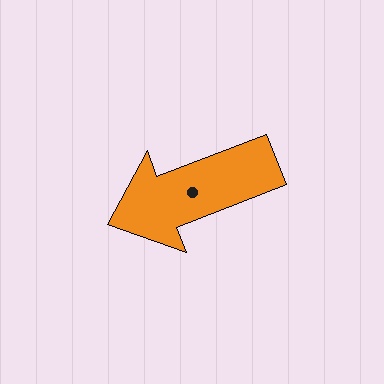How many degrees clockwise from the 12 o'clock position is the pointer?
Approximately 249 degrees.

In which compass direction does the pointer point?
West.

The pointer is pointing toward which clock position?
Roughly 8 o'clock.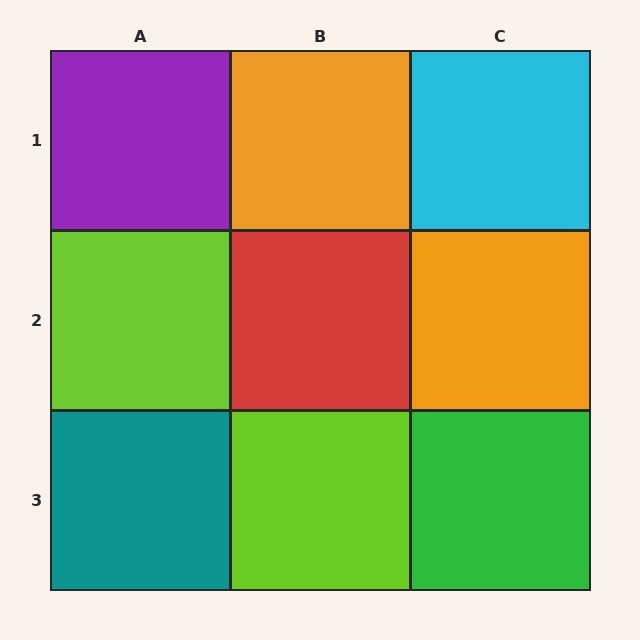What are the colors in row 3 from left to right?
Teal, lime, green.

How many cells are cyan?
1 cell is cyan.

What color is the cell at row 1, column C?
Cyan.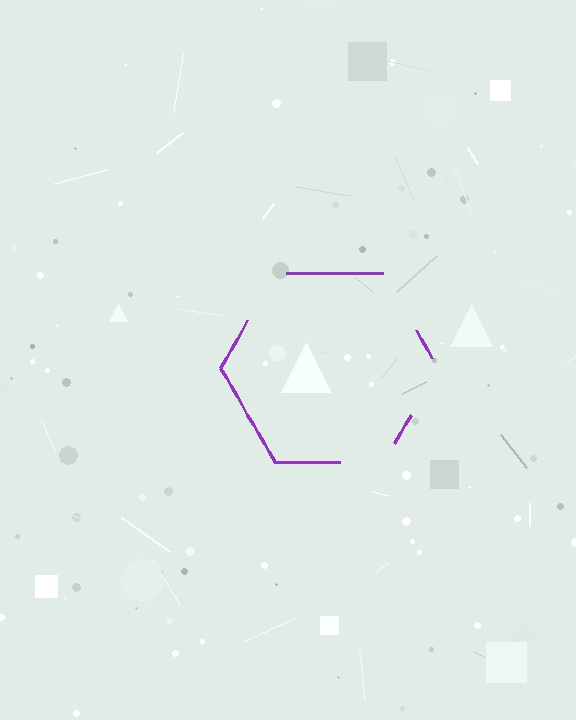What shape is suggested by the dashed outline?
The dashed outline suggests a hexagon.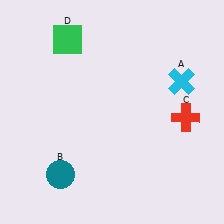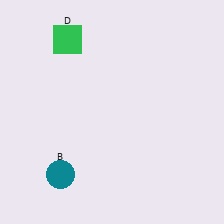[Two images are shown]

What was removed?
The red cross (C), the cyan cross (A) were removed in Image 2.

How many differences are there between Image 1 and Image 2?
There are 2 differences between the two images.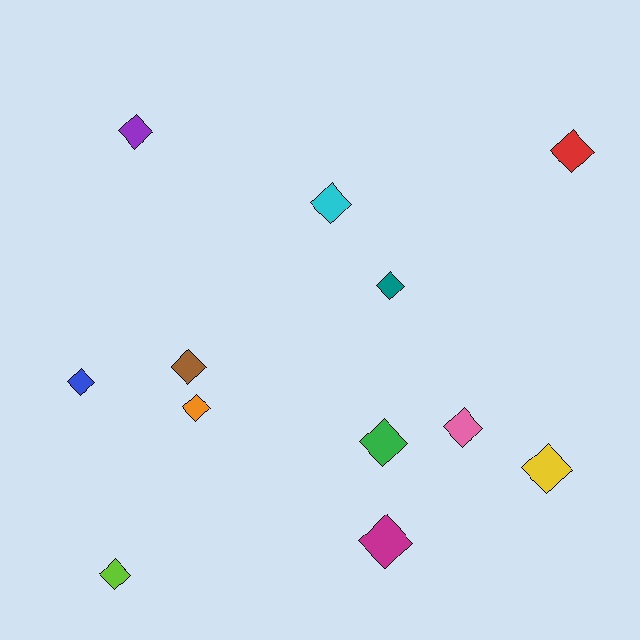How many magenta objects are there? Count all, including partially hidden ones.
There is 1 magenta object.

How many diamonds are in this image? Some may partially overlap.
There are 12 diamonds.